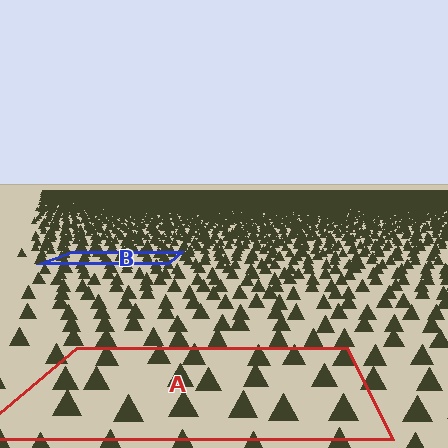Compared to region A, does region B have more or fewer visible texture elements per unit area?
Region B has more texture elements per unit area — they are packed more densely because it is farther away.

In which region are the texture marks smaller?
The texture marks are smaller in region B, because it is farther away.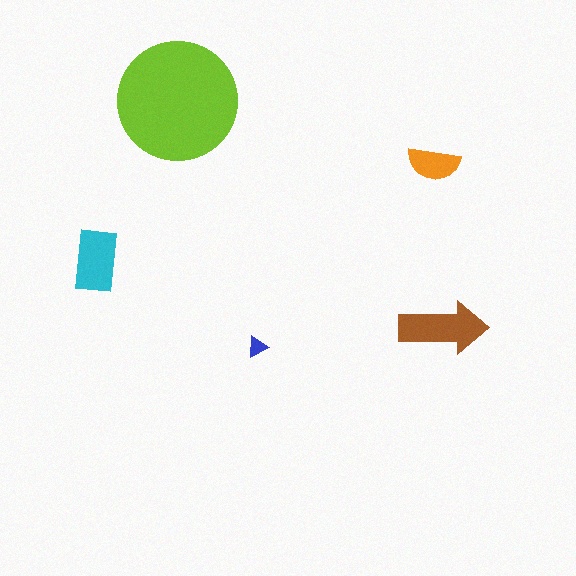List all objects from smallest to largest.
The blue triangle, the orange semicircle, the cyan rectangle, the brown arrow, the lime circle.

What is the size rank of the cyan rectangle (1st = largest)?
3rd.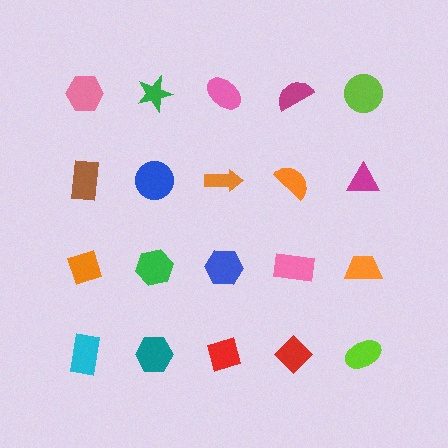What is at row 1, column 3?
A pink ellipse.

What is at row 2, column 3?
An orange arrow.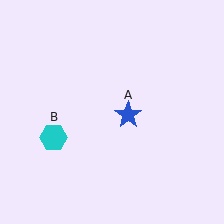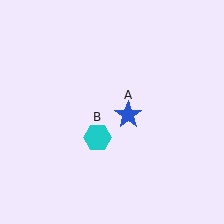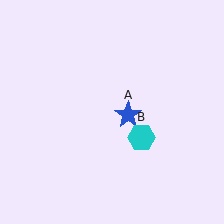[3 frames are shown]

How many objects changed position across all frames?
1 object changed position: cyan hexagon (object B).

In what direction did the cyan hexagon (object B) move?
The cyan hexagon (object B) moved right.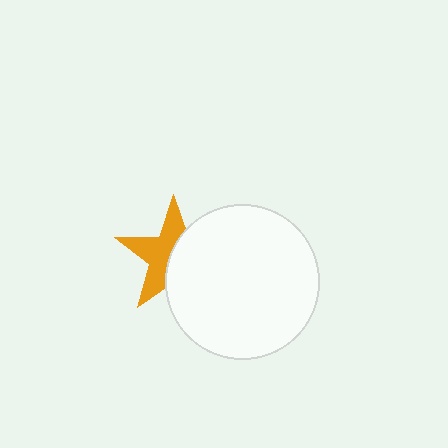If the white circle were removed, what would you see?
You would see the complete orange star.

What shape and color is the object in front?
The object in front is a white circle.